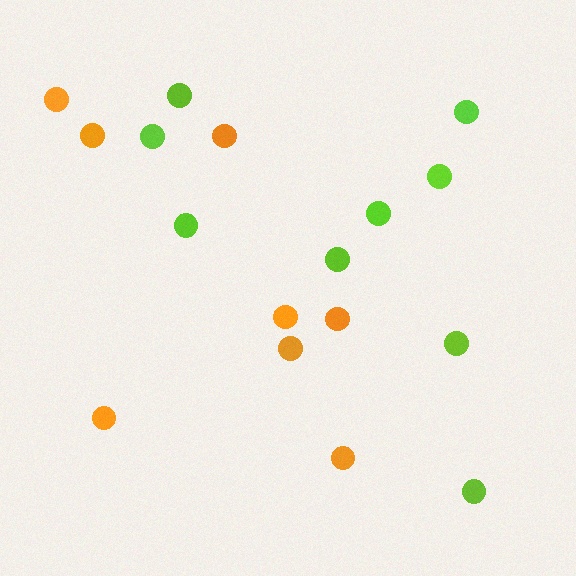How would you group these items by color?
There are 2 groups: one group of orange circles (8) and one group of lime circles (9).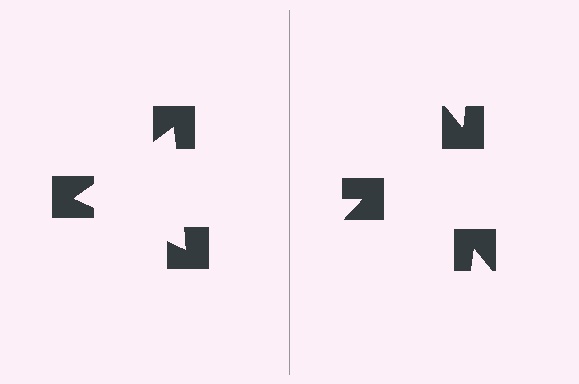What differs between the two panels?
The notched squares are positioned identically on both sides; only the wedge orientations differ. On the left they align to a triangle; on the right they are misaligned.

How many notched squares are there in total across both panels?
6 — 3 on each side.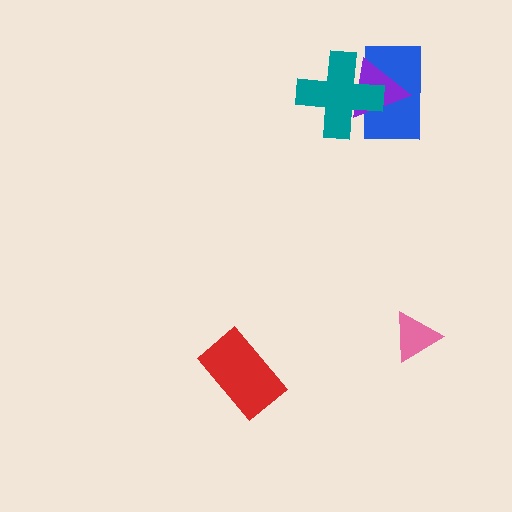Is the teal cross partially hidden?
No, no other shape covers it.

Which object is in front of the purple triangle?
The teal cross is in front of the purple triangle.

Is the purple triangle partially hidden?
Yes, it is partially covered by another shape.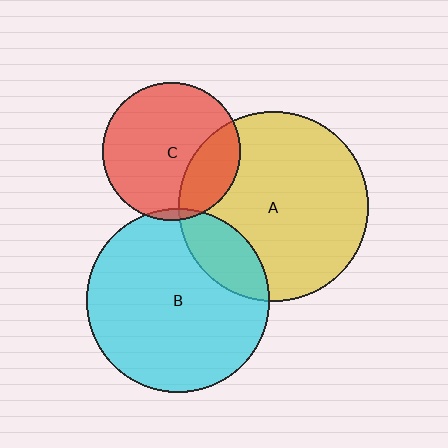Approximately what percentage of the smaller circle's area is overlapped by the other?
Approximately 20%.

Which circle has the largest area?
Circle A (yellow).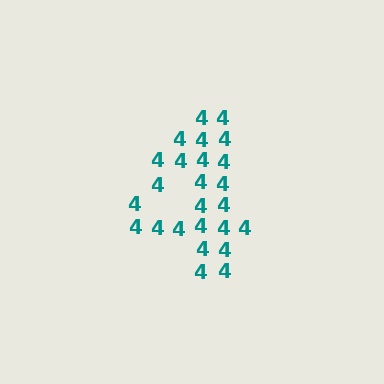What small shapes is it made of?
It is made of small digit 4's.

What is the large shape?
The large shape is the digit 4.